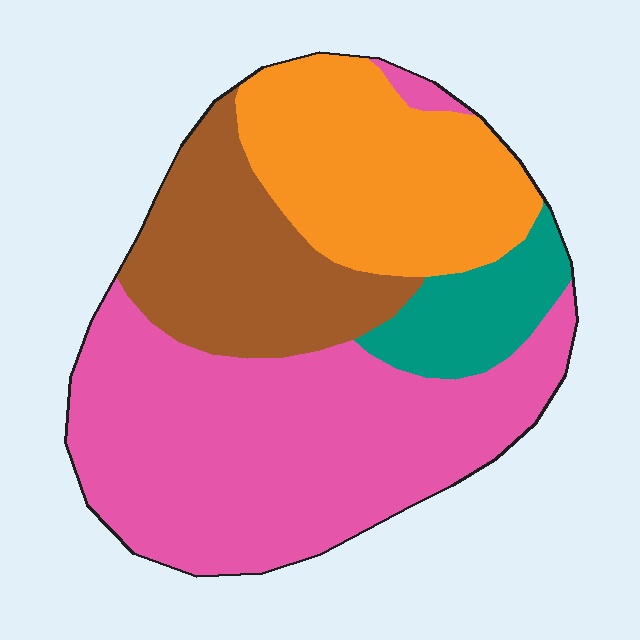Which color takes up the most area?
Pink, at roughly 45%.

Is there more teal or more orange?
Orange.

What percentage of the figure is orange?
Orange covers about 25% of the figure.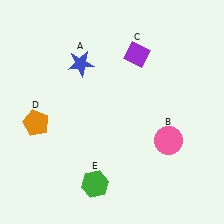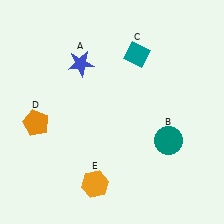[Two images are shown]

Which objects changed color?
B changed from pink to teal. C changed from purple to teal. E changed from green to orange.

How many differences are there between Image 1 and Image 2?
There are 3 differences between the two images.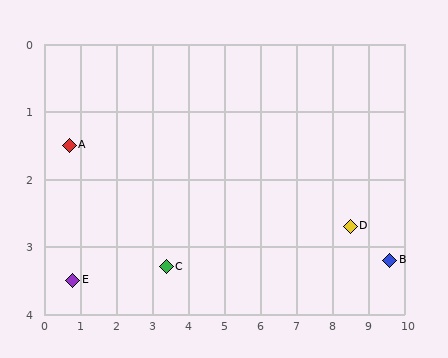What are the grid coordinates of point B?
Point B is at approximately (9.6, 3.2).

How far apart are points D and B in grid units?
Points D and B are about 1.2 grid units apart.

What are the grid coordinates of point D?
Point D is at approximately (8.5, 2.7).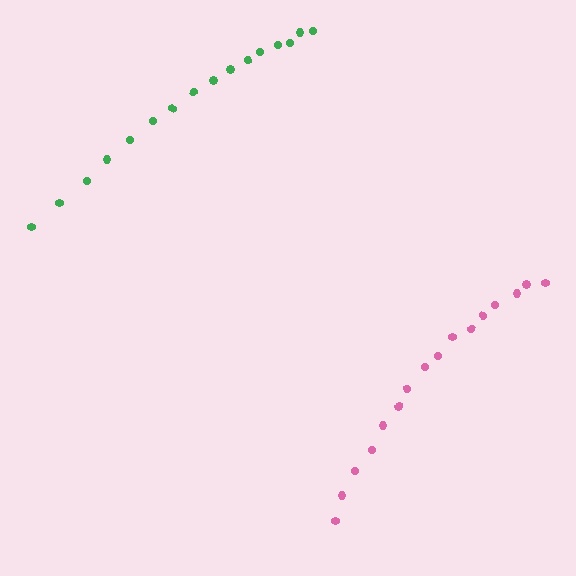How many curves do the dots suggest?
There are 2 distinct paths.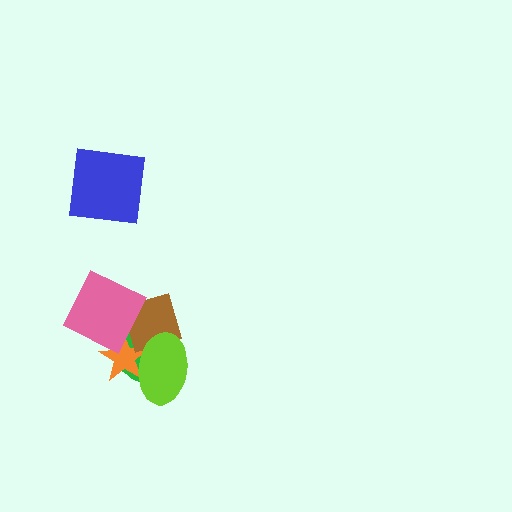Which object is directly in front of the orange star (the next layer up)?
The brown diamond is directly in front of the orange star.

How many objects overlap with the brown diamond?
4 objects overlap with the brown diamond.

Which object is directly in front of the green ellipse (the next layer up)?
The orange star is directly in front of the green ellipse.